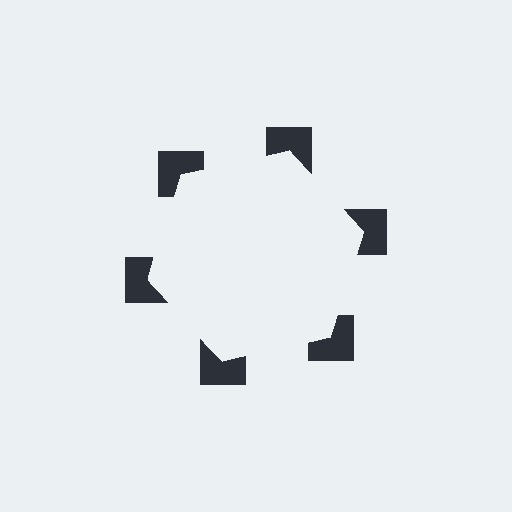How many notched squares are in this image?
There are 6 — one at each vertex of the illusory hexagon.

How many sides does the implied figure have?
6 sides.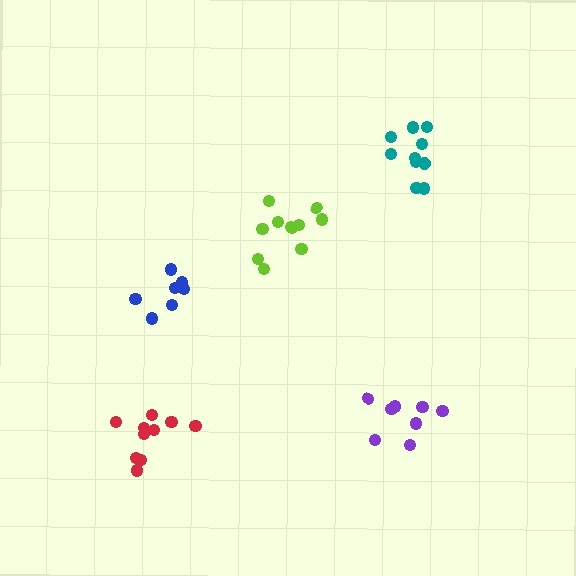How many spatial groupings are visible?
There are 5 spatial groupings.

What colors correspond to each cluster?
The clusters are colored: blue, purple, lime, teal, red.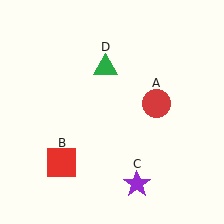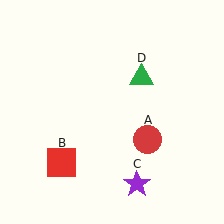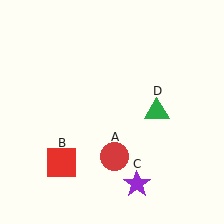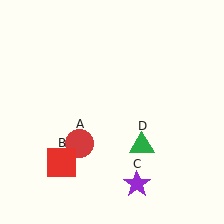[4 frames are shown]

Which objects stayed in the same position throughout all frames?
Red square (object B) and purple star (object C) remained stationary.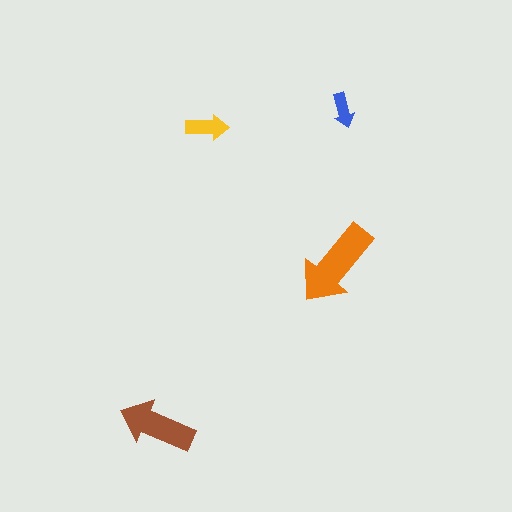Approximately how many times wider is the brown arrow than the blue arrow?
About 2 times wider.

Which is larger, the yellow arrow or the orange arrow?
The orange one.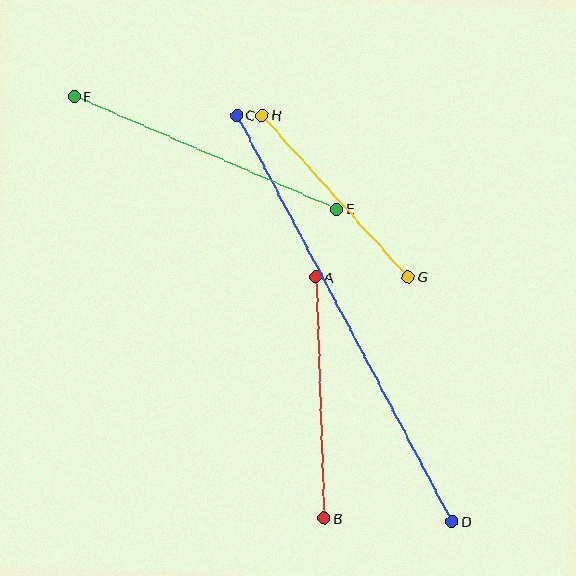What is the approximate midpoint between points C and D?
The midpoint is at approximately (344, 318) pixels.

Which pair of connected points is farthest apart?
Points C and D are farthest apart.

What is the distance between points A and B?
The distance is approximately 242 pixels.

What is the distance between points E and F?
The distance is approximately 286 pixels.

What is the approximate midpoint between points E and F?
The midpoint is at approximately (205, 153) pixels.